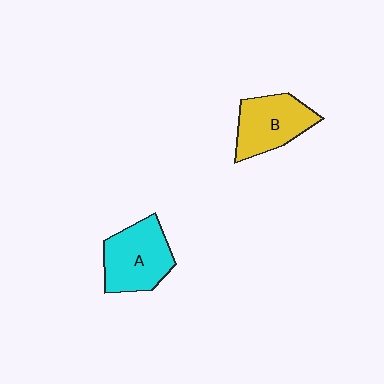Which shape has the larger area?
Shape A (cyan).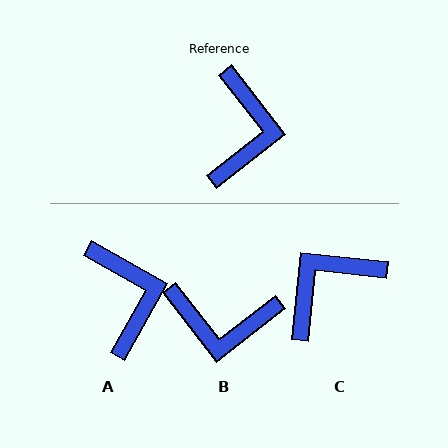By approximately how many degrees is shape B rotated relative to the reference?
Approximately 90 degrees clockwise.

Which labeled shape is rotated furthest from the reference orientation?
C, about 136 degrees away.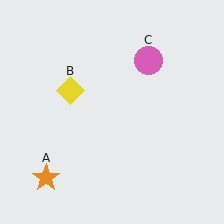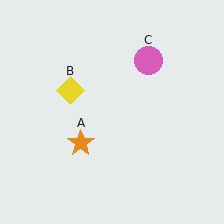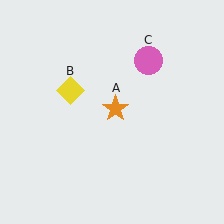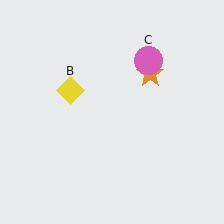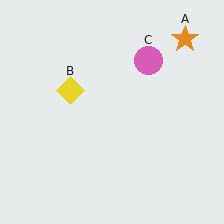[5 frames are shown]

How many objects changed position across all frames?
1 object changed position: orange star (object A).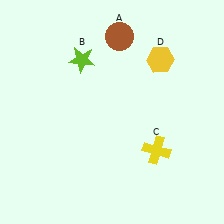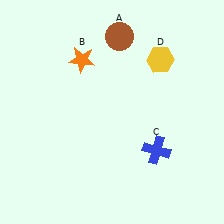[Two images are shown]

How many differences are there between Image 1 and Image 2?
There are 2 differences between the two images.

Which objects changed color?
B changed from lime to orange. C changed from yellow to blue.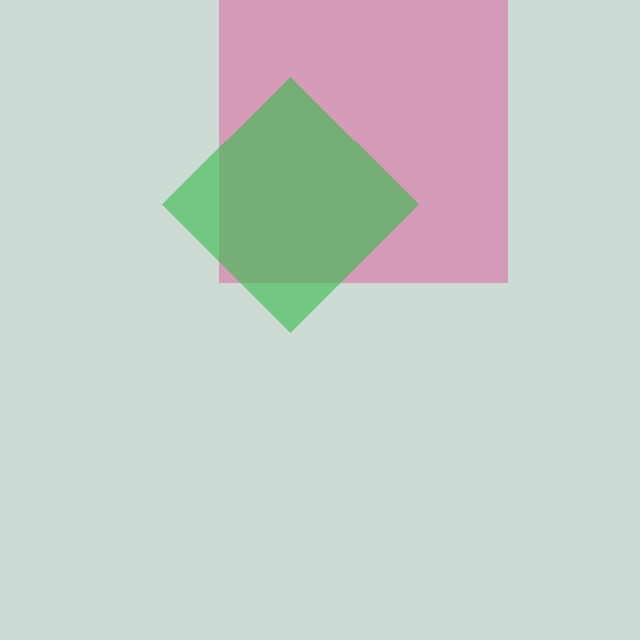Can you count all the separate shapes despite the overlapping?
Yes, there are 2 separate shapes.